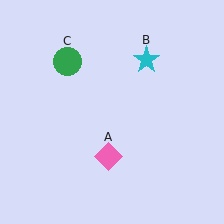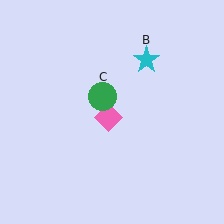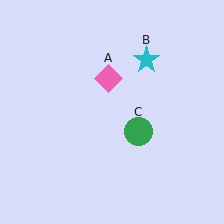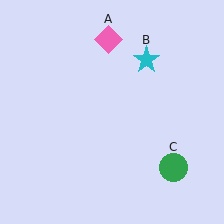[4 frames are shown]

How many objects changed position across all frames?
2 objects changed position: pink diamond (object A), green circle (object C).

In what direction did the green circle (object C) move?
The green circle (object C) moved down and to the right.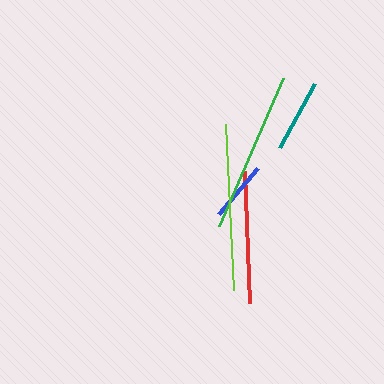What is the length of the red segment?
The red segment is approximately 132 pixels long.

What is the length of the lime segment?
The lime segment is approximately 166 pixels long.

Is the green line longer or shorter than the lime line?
The lime line is longer than the green line.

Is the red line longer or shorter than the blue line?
The red line is longer than the blue line.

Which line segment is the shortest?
The blue line is the shortest at approximately 60 pixels.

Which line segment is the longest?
The lime line is the longest at approximately 166 pixels.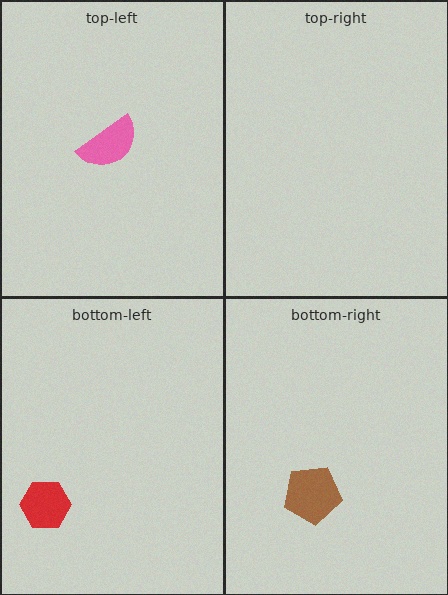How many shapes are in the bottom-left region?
1.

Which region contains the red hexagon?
The bottom-left region.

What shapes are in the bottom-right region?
The brown pentagon.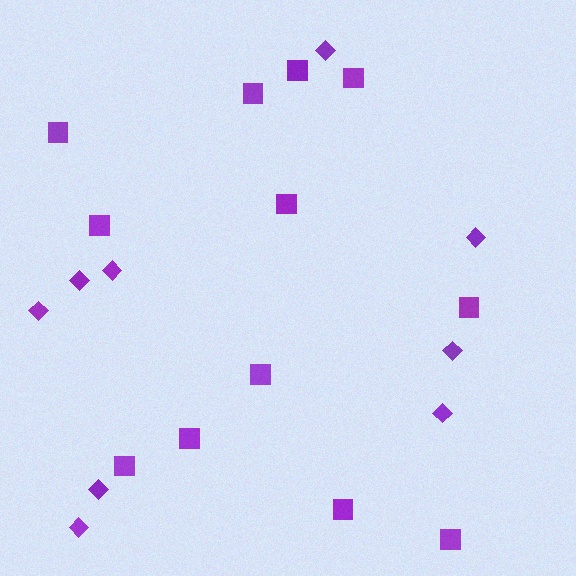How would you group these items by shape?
There are 2 groups: one group of diamonds (9) and one group of squares (12).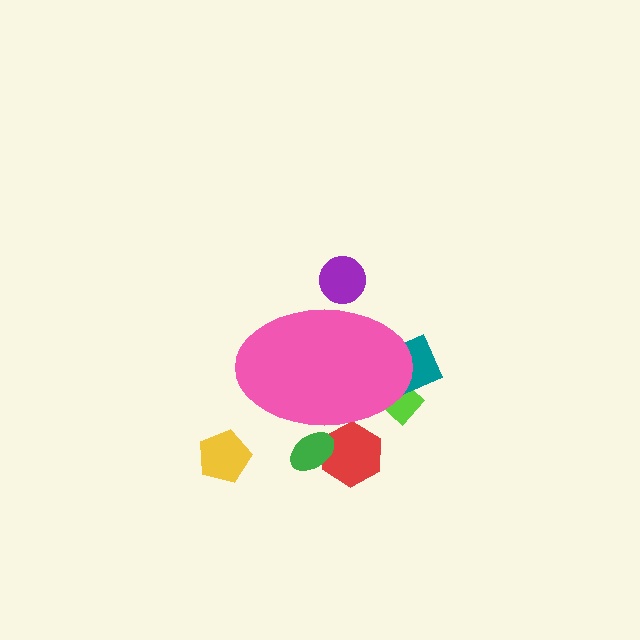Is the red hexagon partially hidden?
Yes, the red hexagon is partially hidden behind the pink ellipse.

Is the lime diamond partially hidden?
Yes, the lime diamond is partially hidden behind the pink ellipse.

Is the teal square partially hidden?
Yes, the teal square is partially hidden behind the pink ellipse.